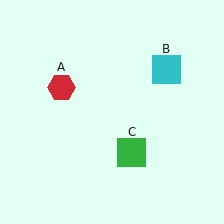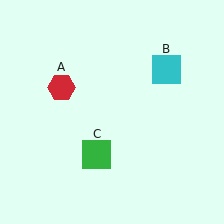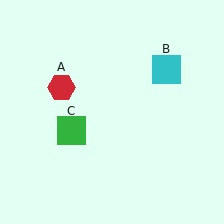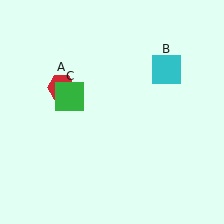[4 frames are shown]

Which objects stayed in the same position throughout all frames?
Red hexagon (object A) and cyan square (object B) remained stationary.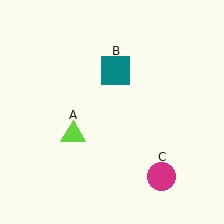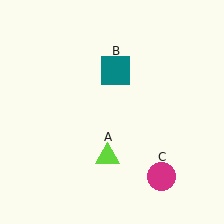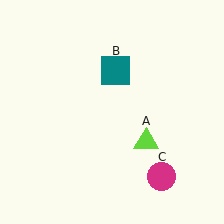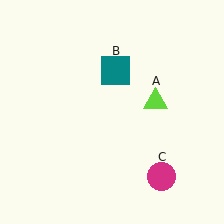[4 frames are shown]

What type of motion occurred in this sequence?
The lime triangle (object A) rotated counterclockwise around the center of the scene.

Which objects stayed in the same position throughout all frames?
Teal square (object B) and magenta circle (object C) remained stationary.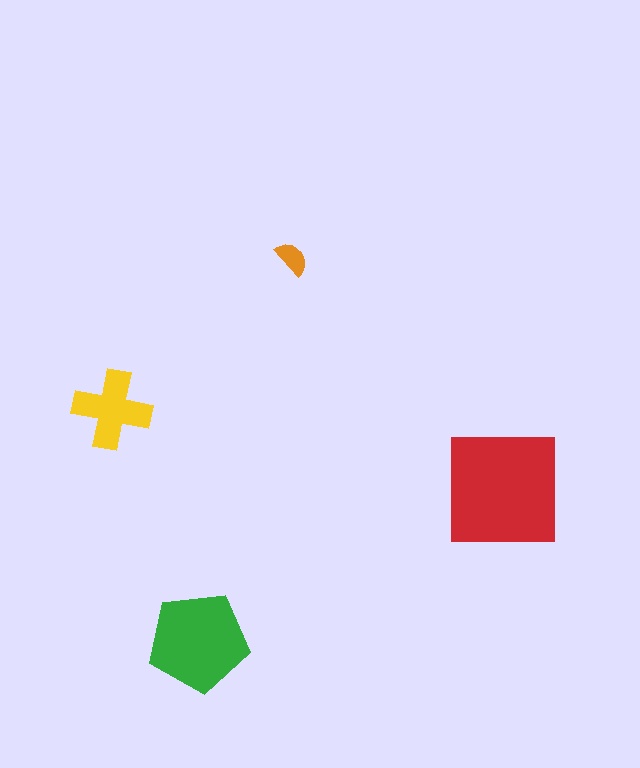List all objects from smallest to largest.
The orange semicircle, the yellow cross, the green pentagon, the red square.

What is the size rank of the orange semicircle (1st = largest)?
4th.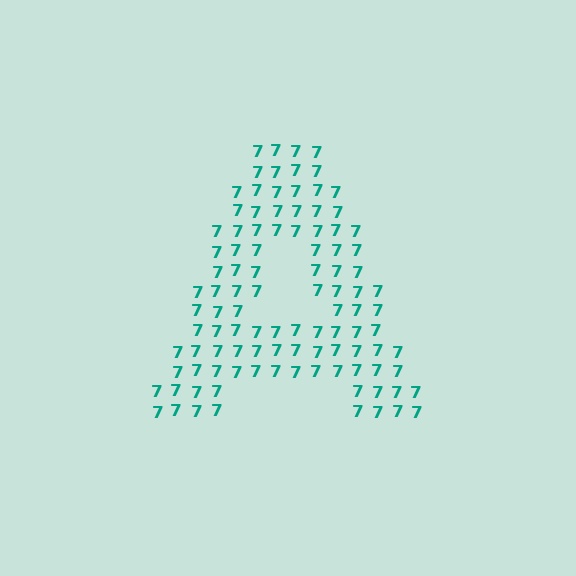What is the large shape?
The large shape is the letter A.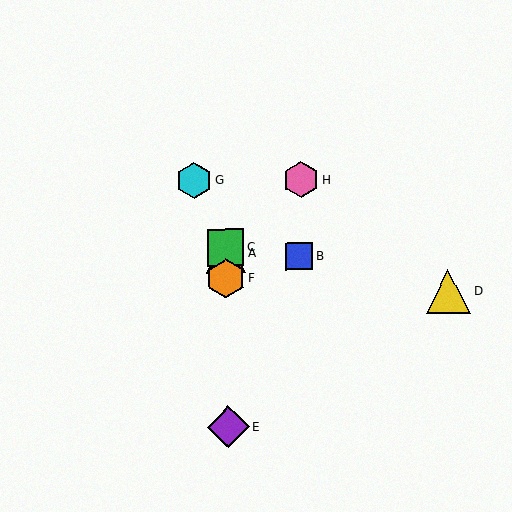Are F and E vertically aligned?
Yes, both are at x≈226.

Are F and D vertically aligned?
No, F is at x≈226 and D is at x≈448.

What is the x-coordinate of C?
Object C is at x≈225.